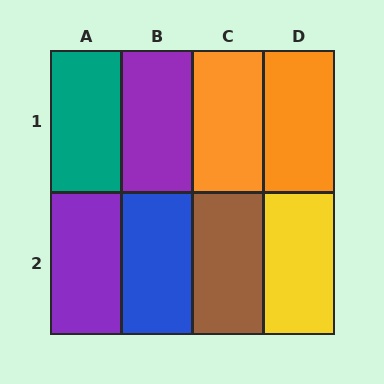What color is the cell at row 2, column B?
Blue.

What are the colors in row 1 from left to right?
Teal, purple, orange, orange.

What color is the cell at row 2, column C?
Brown.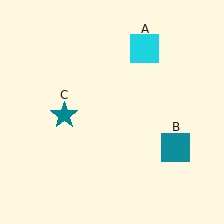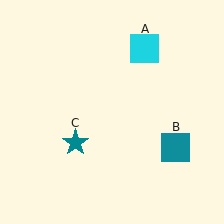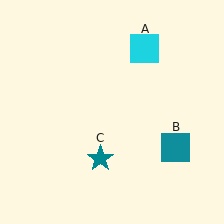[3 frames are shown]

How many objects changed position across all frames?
1 object changed position: teal star (object C).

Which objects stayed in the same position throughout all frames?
Cyan square (object A) and teal square (object B) remained stationary.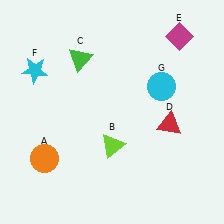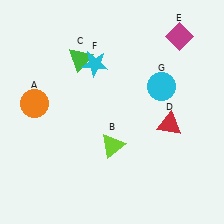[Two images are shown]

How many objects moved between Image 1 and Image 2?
2 objects moved between the two images.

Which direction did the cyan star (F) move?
The cyan star (F) moved right.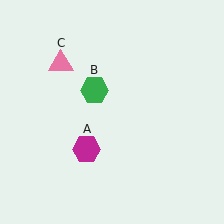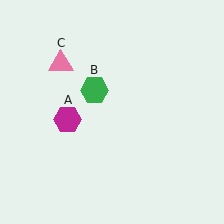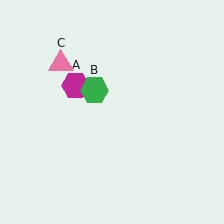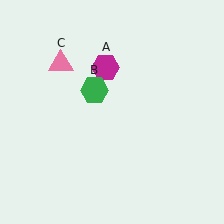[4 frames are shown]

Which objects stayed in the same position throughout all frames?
Green hexagon (object B) and pink triangle (object C) remained stationary.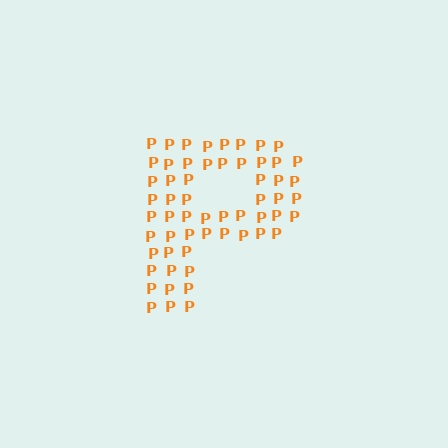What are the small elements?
The small elements are letter P's.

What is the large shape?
The large shape is the letter P.